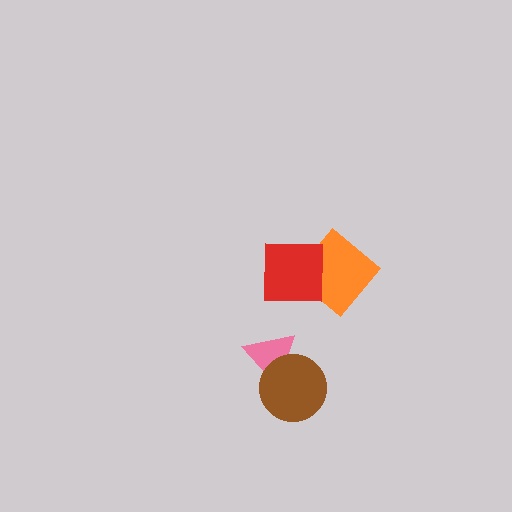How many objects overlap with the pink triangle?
1 object overlaps with the pink triangle.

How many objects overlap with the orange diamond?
1 object overlaps with the orange diamond.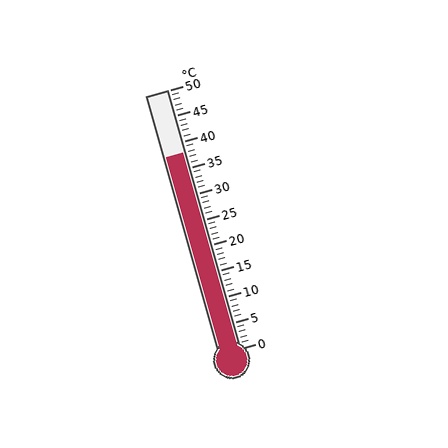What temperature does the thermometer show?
The thermometer shows approximately 38°C.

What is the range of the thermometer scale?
The thermometer scale ranges from 0°C to 50°C.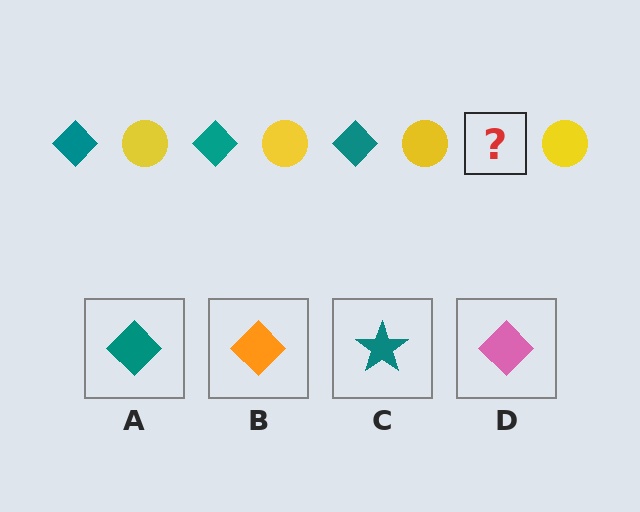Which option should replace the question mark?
Option A.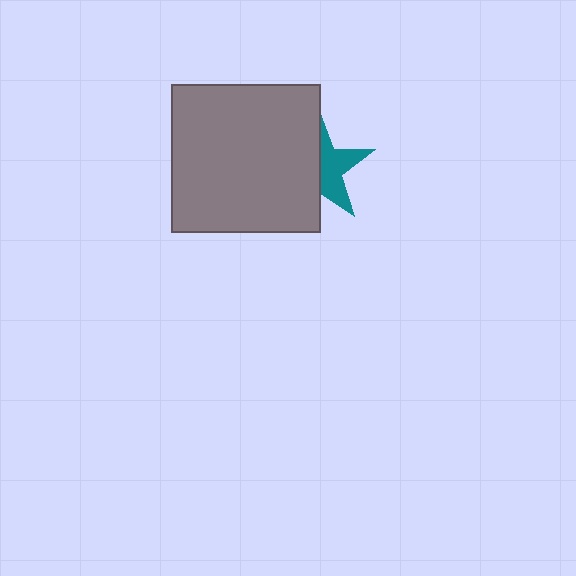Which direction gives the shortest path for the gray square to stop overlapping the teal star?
Moving left gives the shortest separation.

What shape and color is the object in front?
The object in front is a gray square.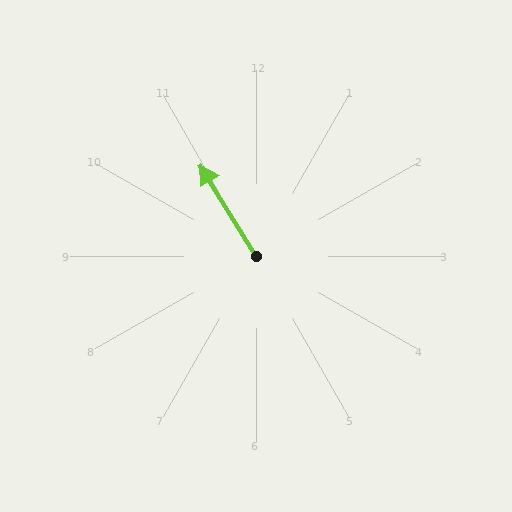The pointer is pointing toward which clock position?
Roughly 11 o'clock.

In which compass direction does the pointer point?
Northwest.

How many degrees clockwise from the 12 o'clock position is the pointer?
Approximately 328 degrees.